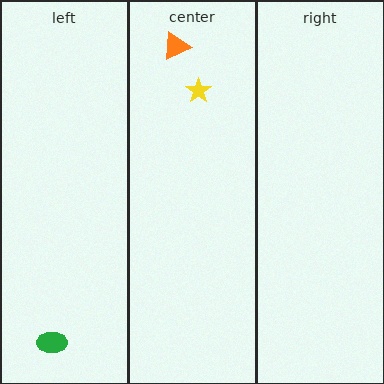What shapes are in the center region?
The orange triangle, the yellow star.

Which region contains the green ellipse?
The left region.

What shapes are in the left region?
The green ellipse.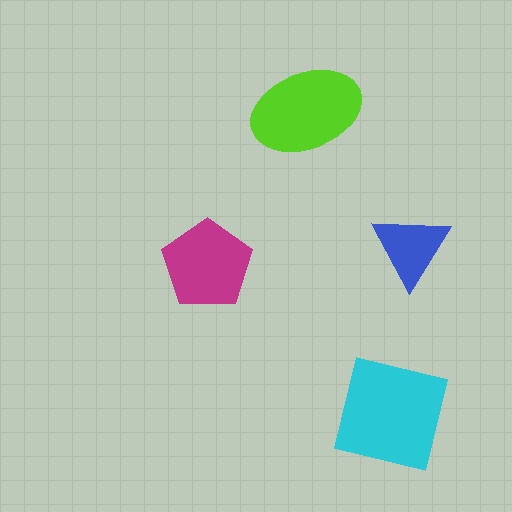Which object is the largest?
The cyan square.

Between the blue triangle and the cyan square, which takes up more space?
The cyan square.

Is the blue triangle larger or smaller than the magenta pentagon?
Smaller.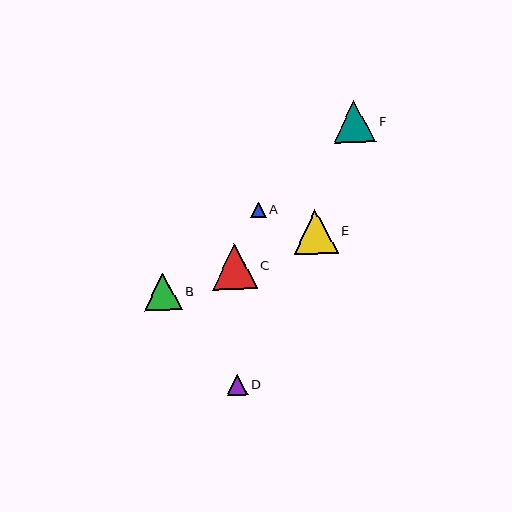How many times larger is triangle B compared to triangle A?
Triangle B is approximately 2.4 times the size of triangle A.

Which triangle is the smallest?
Triangle A is the smallest with a size of approximately 16 pixels.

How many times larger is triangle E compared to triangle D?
Triangle E is approximately 2.2 times the size of triangle D.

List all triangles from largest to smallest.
From largest to smallest: C, E, F, B, D, A.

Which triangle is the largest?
Triangle C is the largest with a size of approximately 46 pixels.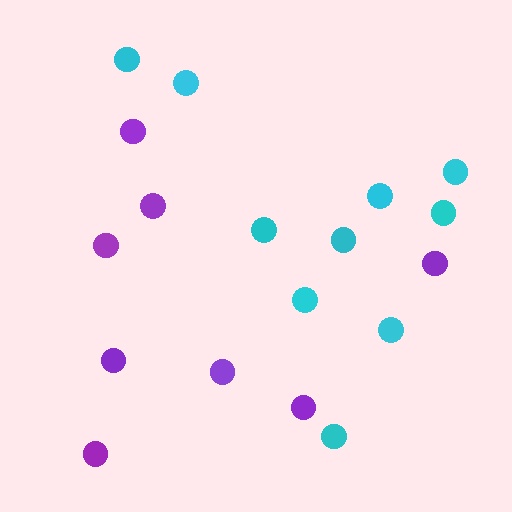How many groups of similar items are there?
There are 2 groups: one group of cyan circles (10) and one group of purple circles (8).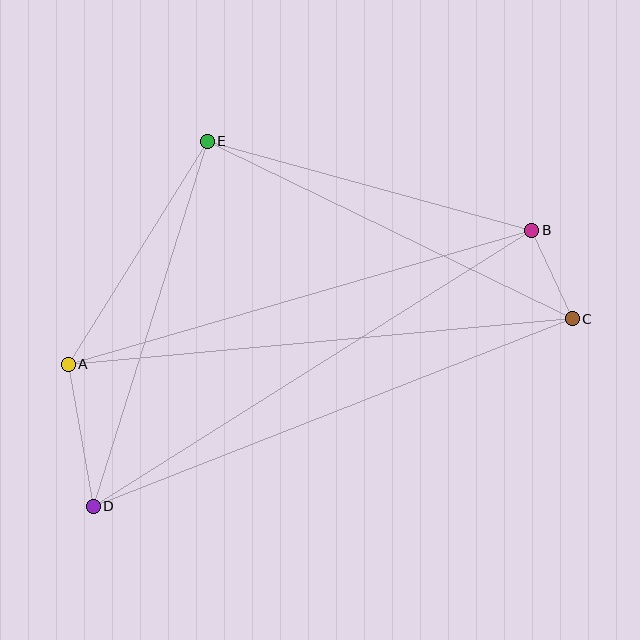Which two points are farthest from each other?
Points B and D are farthest from each other.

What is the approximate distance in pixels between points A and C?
The distance between A and C is approximately 506 pixels.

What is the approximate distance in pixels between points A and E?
The distance between A and E is approximately 263 pixels.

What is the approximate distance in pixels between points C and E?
The distance between C and E is approximately 406 pixels.